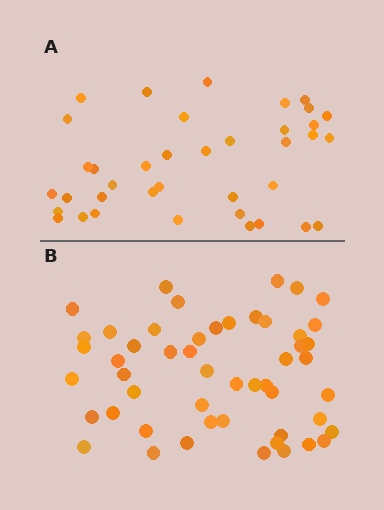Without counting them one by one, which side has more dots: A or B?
Region B (the bottom region) has more dots.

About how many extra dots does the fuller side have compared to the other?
Region B has approximately 15 more dots than region A.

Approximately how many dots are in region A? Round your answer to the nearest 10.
About 40 dots. (The exact count is 38, which rounds to 40.)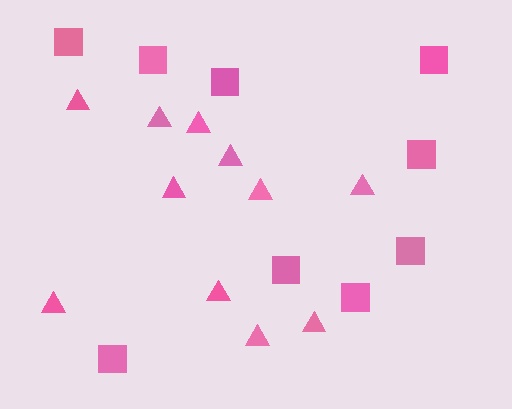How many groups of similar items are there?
There are 2 groups: one group of triangles (11) and one group of squares (9).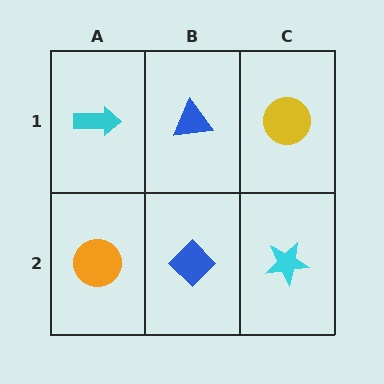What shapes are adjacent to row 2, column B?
A blue triangle (row 1, column B), an orange circle (row 2, column A), a cyan star (row 2, column C).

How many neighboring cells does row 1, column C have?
2.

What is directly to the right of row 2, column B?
A cyan star.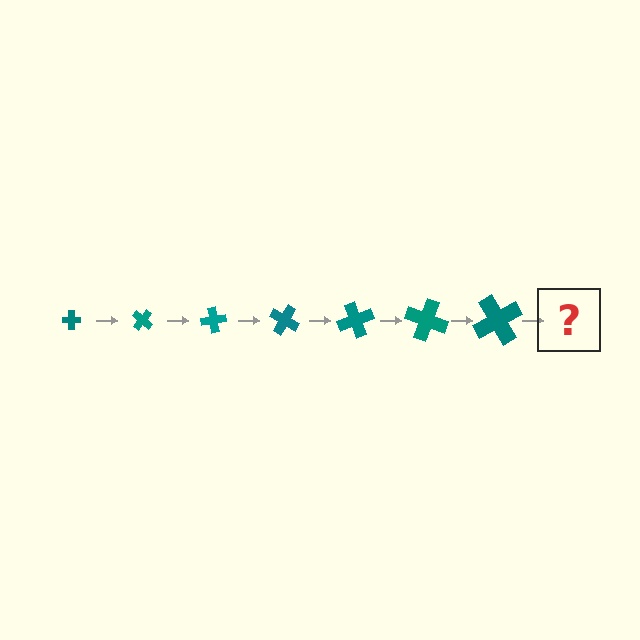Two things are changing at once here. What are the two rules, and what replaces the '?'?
The two rules are that the cross grows larger each step and it rotates 40 degrees each step. The '?' should be a cross, larger than the previous one and rotated 280 degrees from the start.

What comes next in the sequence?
The next element should be a cross, larger than the previous one and rotated 280 degrees from the start.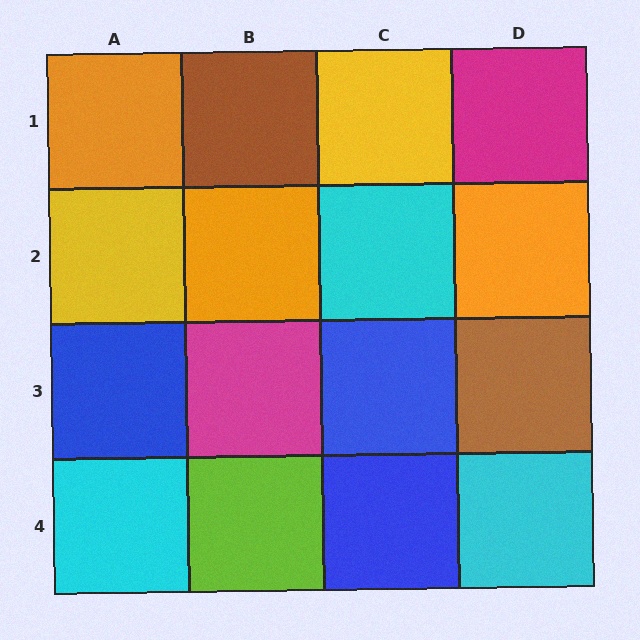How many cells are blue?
3 cells are blue.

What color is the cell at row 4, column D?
Cyan.